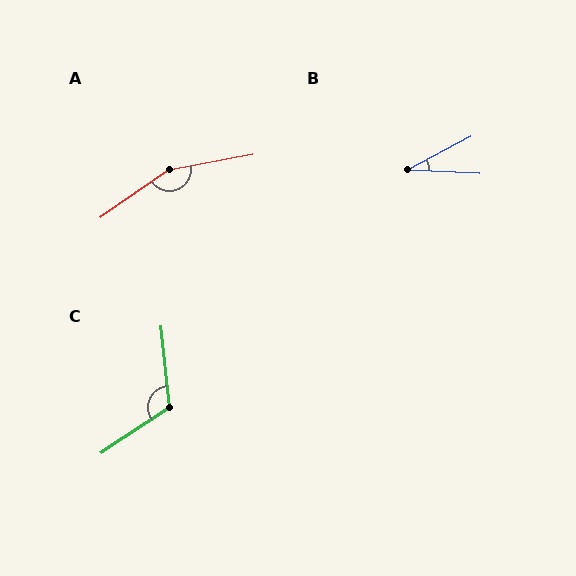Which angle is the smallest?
B, at approximately 30 degrees.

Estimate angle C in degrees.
Approximately 117 degrees.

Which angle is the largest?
A, at approximately 155 degrees.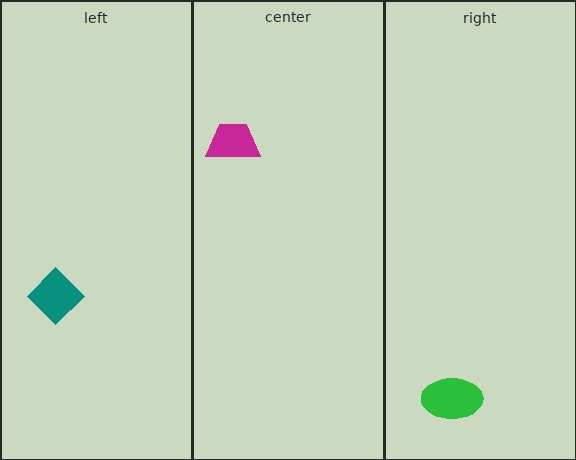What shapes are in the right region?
The green ellipse.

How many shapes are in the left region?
1.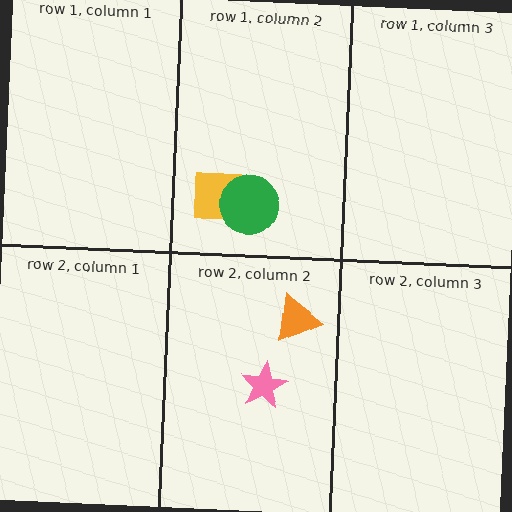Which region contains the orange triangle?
The row 2, column 2 region.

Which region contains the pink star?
The row 2, column 2 region.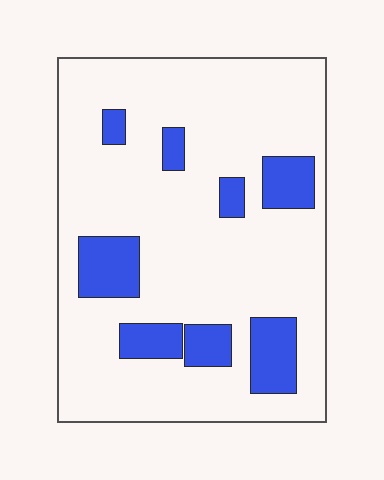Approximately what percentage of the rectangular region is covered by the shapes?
Approximately 20%.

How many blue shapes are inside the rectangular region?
8.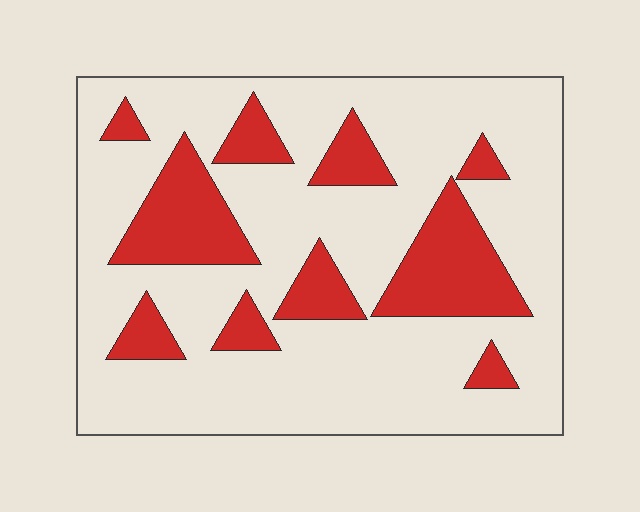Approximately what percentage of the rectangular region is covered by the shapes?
Approximately 25%.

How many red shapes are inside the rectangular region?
10.